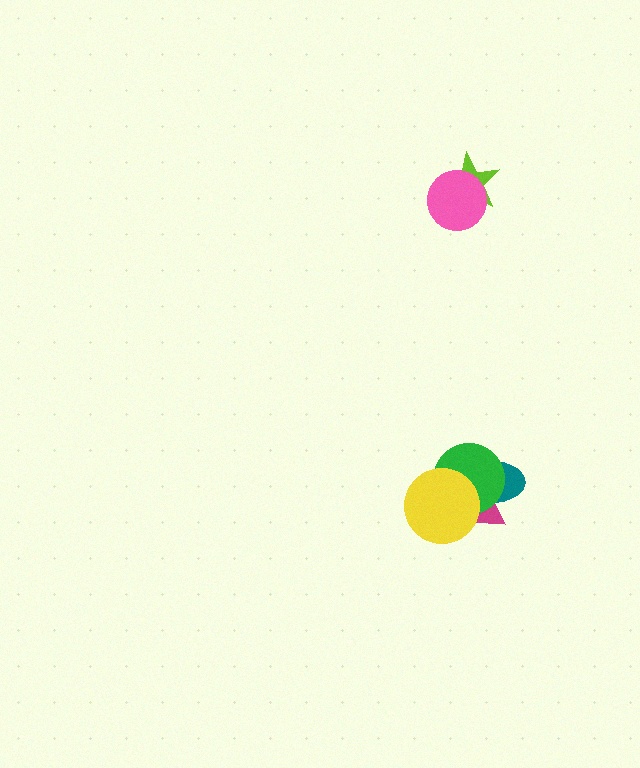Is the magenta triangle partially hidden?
Yes, it is partially covered by another shape.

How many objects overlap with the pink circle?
1 object overlaps with the pink circle.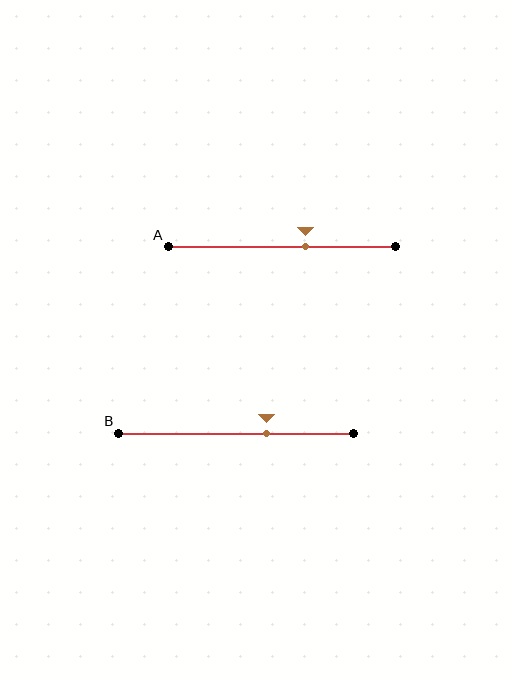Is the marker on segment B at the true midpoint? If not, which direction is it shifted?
No, the marker on segment B is shifted to the right by about 13% of the segment length.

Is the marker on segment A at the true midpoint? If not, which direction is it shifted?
No, the marker on segment A is shifted to the right by about 10% of the segment length.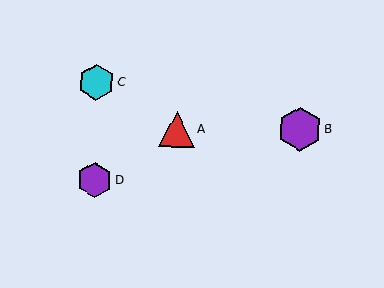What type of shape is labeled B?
Shape B is a purple hexagon.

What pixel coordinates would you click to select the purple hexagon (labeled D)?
Click at (95, 180) to select the purple hexagon D.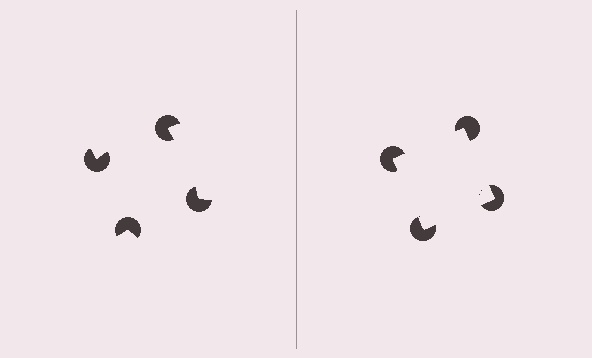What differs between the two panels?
The pac-man discs are positioned identically on both sides; only the wedge orientations differ. On the right they align to a square; on the left they are misaligned.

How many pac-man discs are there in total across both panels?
8 — 4 on each side.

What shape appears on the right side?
An illusory square.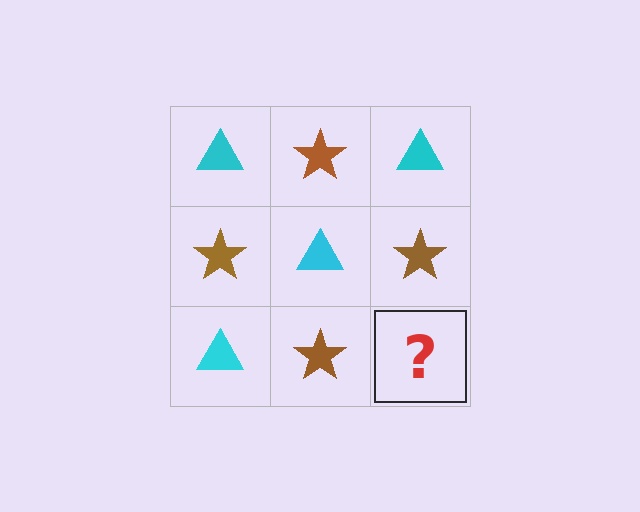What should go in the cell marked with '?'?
The missing cell should contain a cyan triangle.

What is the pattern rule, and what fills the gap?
The rule is that it alternates cyan triangle and brown star in a checkerboard pattern. The gap should be filled with a cyan triangle.